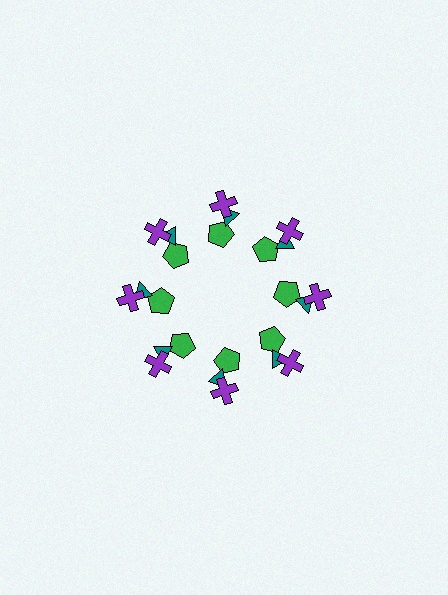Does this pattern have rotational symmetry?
Yes, this pattern has 8-fold rotational symmetry. It looks the same after rotating 45 degrees around the center.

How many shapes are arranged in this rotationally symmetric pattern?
There are 24 shapes, arranged in 8 groups of 3.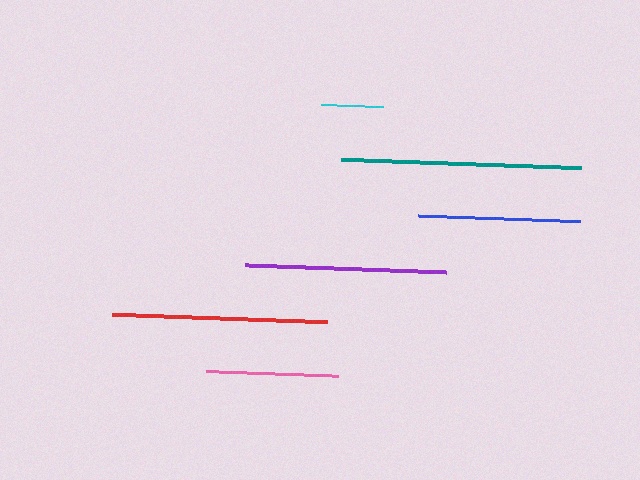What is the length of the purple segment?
The purple segment is approximately 201 pixels long.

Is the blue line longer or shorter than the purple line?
The purple line is longer than the blue line.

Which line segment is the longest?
The teal line is the longest at approximately 240 pixels.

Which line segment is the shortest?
The cyan line is the shortest at approximately 62 pixels.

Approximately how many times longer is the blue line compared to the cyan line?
The blue line is approximately 2.6 times the length of the cyan line.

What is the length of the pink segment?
The pink segment is approximately 131 pixels long.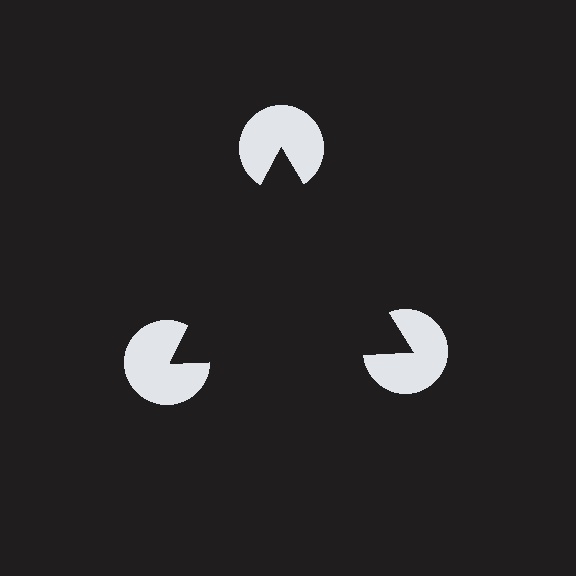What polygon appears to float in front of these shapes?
An illusory triangle — its edges are inferred from the aligned wedge cuts in the pac-man discs, not physically drawn.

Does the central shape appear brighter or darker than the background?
It typically appears slightly darker than the background, even though no actual brightness change is drawn.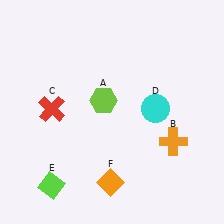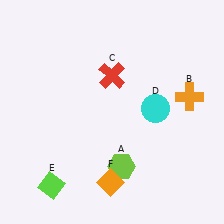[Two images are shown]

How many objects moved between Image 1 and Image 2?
3 objects moved between the two images.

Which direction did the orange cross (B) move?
The orange cross (B) moved up.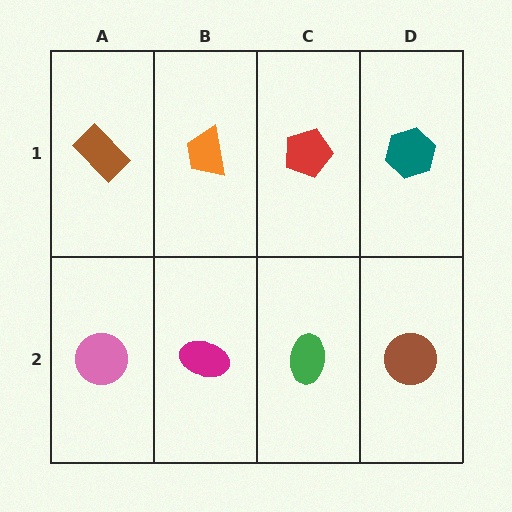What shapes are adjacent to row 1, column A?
A pink circle (row 2, column A), an orange trapezoid (row 1, column B).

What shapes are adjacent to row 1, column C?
A green ellipse (row 2, column C), an orange trapezoid (row 1, column B), a teal hexagon (row 1, column D).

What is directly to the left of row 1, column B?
A brown rectangle.